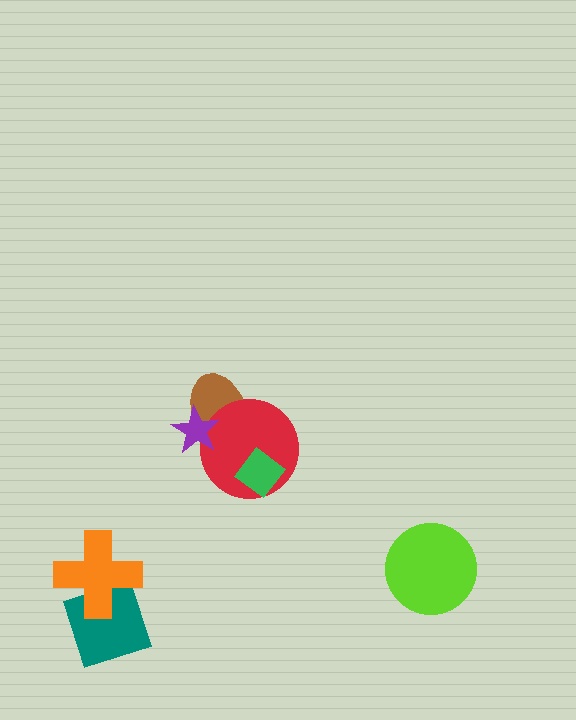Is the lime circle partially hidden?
No, no other shape covers it.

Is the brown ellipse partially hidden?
Yes, it is partially covered by another shape.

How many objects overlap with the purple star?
2 objects overlap with the purple star.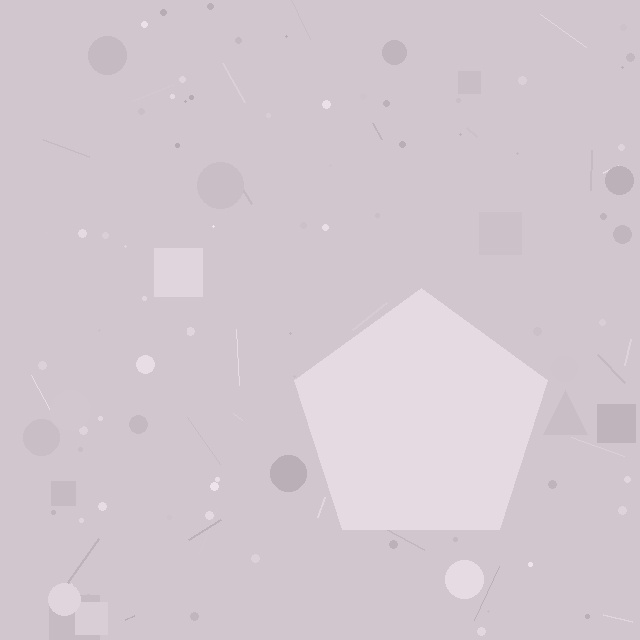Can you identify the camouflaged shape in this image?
The camouflaged shape is a pentagon.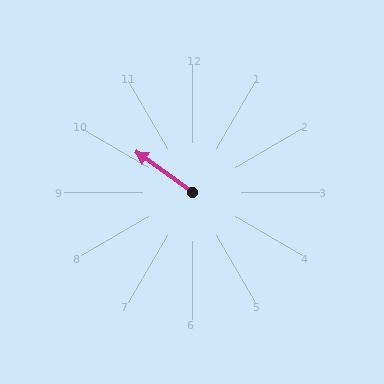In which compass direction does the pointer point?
Northwest.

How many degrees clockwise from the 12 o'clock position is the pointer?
Approximately 306 degrees.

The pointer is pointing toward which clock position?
Roughly 10 o'clock.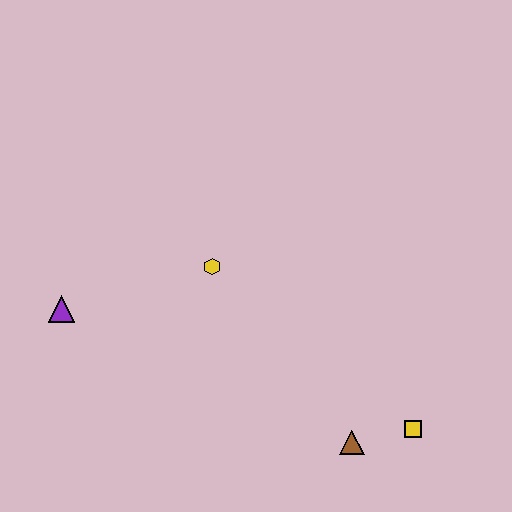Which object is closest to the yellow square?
The brown triangle is closest to the yellow square.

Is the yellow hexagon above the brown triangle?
Yes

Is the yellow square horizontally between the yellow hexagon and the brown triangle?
No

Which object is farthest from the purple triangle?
The yellow square is farthest from the purple triangle.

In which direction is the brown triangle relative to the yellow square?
The brown triangle is to the left of the yellow square.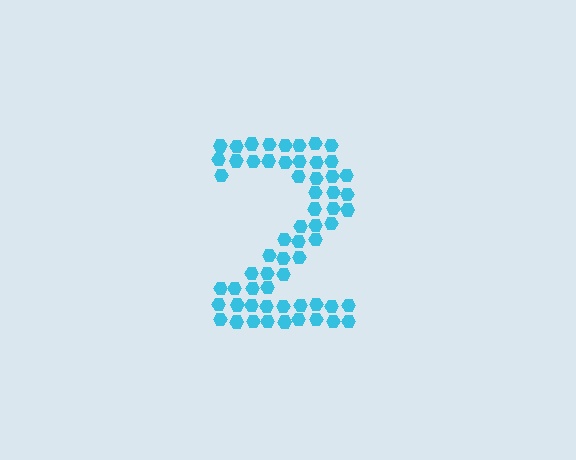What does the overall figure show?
The overall figure shows the digit 2.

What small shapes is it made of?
It is made of small hexagons.